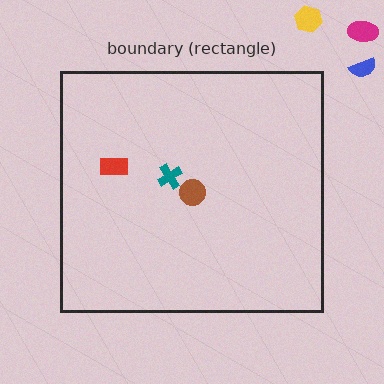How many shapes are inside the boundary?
3 inside, 3 outside.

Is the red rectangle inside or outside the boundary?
Inside.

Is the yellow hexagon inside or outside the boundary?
Outside.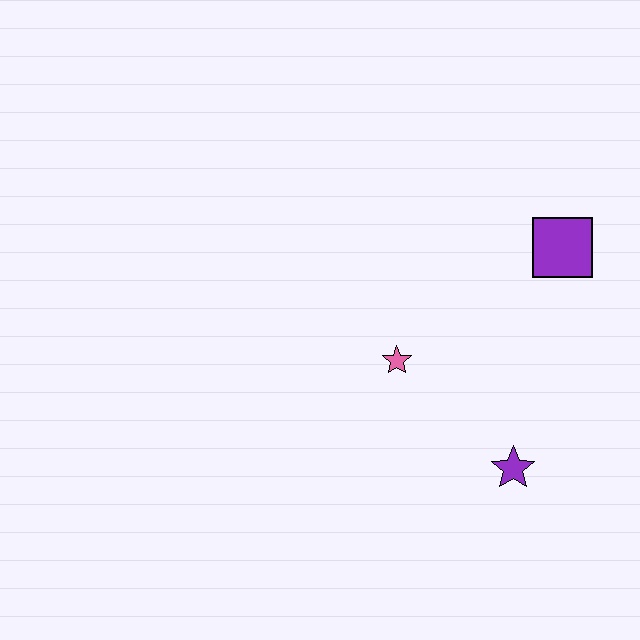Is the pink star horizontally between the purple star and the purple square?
No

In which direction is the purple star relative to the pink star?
The purple star is to the right of the pink star.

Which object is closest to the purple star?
The pink star is closest to the purple star.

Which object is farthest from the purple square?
The purple star is farthest from the purple square.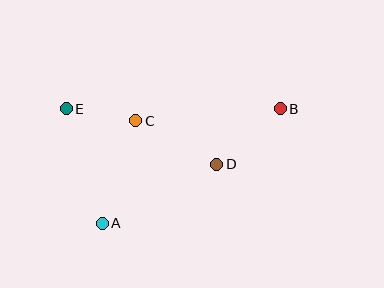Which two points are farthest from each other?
Points B and E are farthest from each other.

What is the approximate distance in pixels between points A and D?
The distance between A and D is approximately 129 pixels.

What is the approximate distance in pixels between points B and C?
The distance between B and C is approximately 145 pixels.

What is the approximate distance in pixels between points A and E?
The distance between A and E is approximately 120 pixels.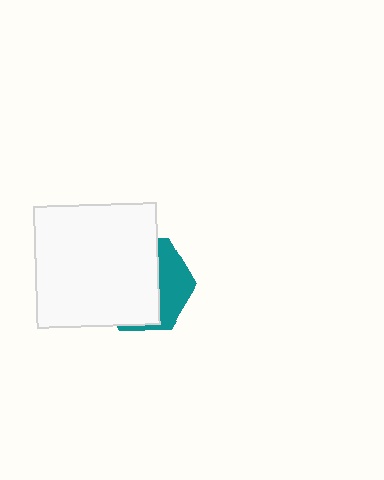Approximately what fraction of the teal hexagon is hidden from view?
Roughly 65% of the teal hexagon is hidden behind the white square.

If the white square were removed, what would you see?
You would see the complete teal hexagon.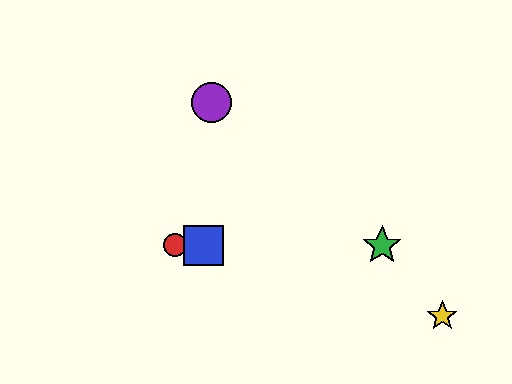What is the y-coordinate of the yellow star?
The yellow star is at y≈316.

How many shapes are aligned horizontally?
3 shapes (the red circle, the blue square, the green star) are aligned horizontally.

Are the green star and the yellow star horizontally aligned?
No, the green star is at y≈245 and the yellow star is at y≈316.